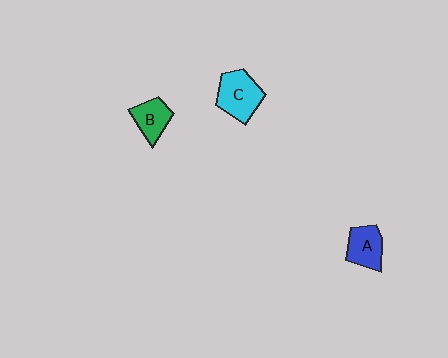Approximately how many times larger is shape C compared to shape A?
Approximately 1.3 times.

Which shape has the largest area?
Shape C (cyan).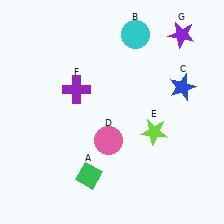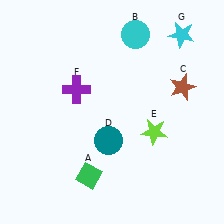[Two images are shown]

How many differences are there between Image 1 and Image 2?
There are 3 differences between the two images.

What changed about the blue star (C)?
In Image 1, C is blue. In Image 2, it changed to brown.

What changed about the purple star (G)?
In Image 1, G is purple. In Image 2, it changed to cyan.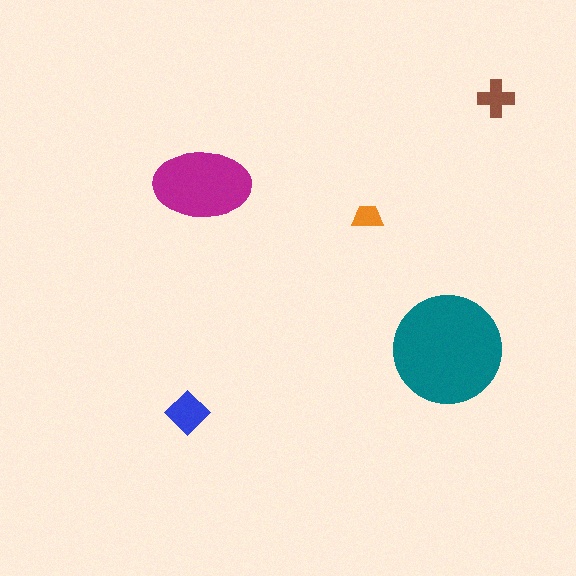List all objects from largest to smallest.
The teal circle, the magenta ellipse, the blue diamond, the brown cross, the orange trapezoid.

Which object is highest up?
The brown cross is topmost.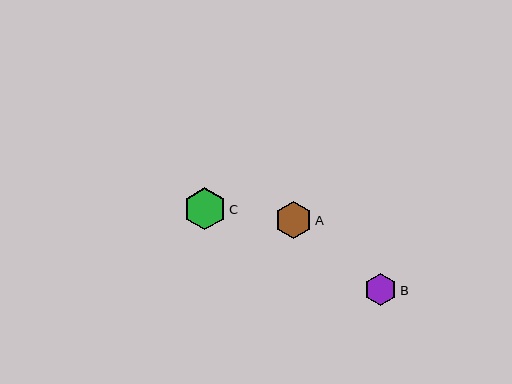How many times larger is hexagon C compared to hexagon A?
Hexagon C is approximately 1.1 times the size of hexagon A.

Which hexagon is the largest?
Hexagon C is the largest with a size of approximately 43 pixels.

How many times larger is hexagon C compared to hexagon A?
Hexagon C is approximately 1.1 times the size of hexagon A.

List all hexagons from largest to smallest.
From largest to smallest: C, A, B.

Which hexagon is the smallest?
Hexagon B is the smallest with a size of approximately 33 pixels.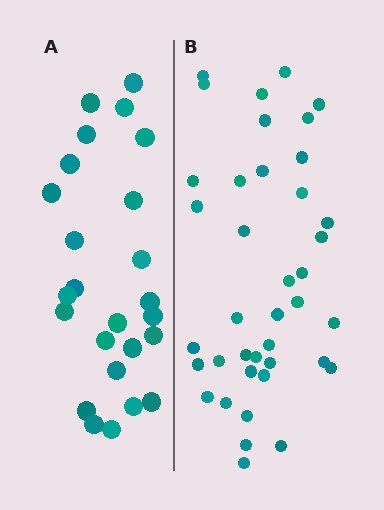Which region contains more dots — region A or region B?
Region B (the right region) has more dots.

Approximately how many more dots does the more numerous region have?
Region B has approximately 15 more dots than region A.